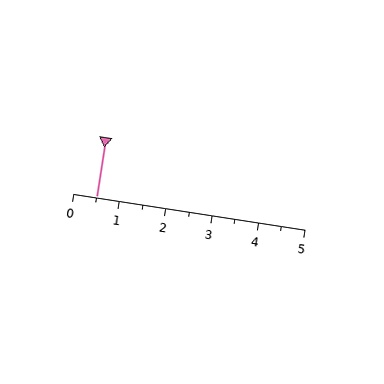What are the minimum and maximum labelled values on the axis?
The axis runs from 0 to 5.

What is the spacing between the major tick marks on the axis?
The major ticks are spaced 1 apart.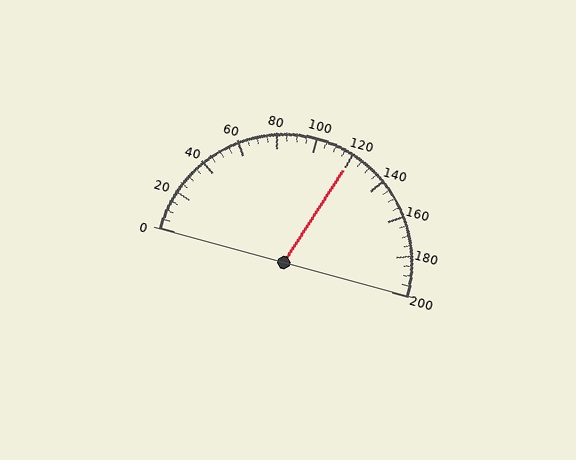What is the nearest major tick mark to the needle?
The nearest major tick mark is 120.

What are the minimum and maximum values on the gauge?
The gauge ranges from 0 to 200.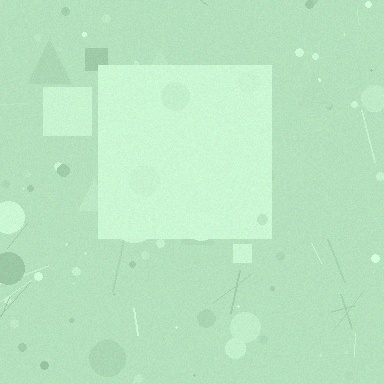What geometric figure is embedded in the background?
A square is embedded in the background.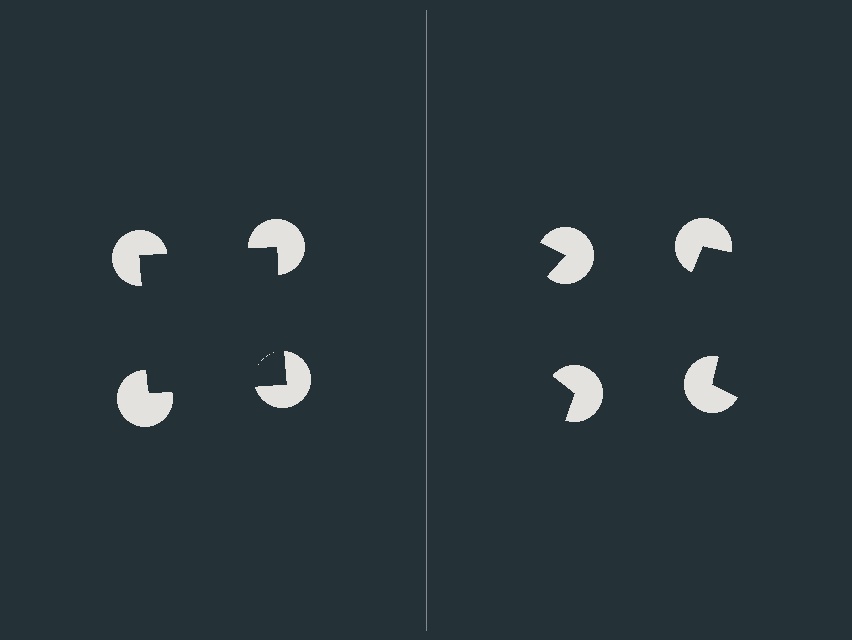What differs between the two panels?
The pac-man discs are positioned identically on both sides; only the wedge orientations differ. On the left they align to a square; on the right they are misaligned.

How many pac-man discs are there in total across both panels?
8 — 4 on each side.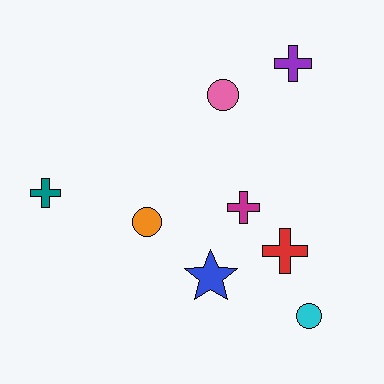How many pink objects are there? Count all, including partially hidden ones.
There is 1 pink object.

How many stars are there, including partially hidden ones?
There is 1 star.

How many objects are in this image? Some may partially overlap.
There are 8 objects.